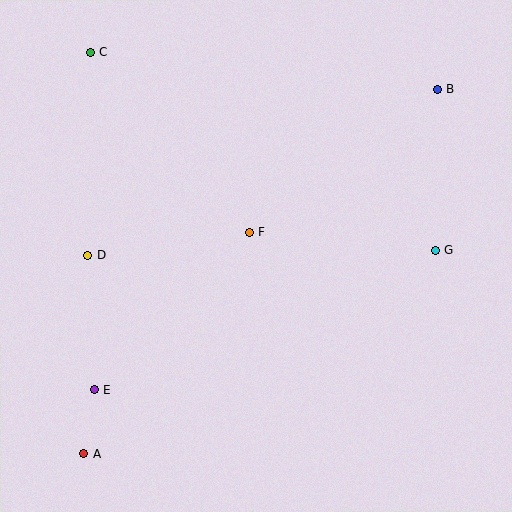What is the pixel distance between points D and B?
The distance between D and B is 387 pixels.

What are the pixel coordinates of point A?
Point A is at (84, 454).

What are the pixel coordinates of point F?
Point F is at (249, 232).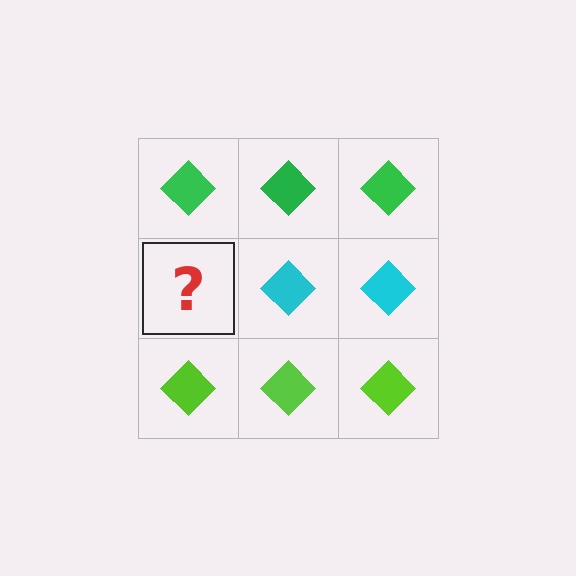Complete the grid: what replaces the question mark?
The question mark should be replaced with a cyan diamond.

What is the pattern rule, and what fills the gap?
The rule is that each row has a consistent color. The gap should be filled with a cyan diamond.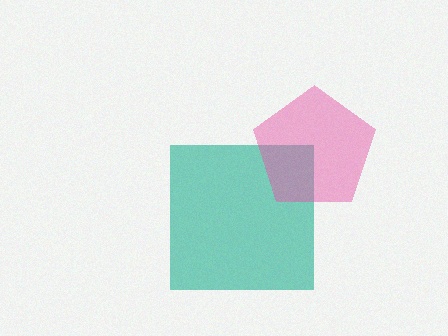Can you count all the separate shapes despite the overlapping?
Yes, there are 2 separate shapes.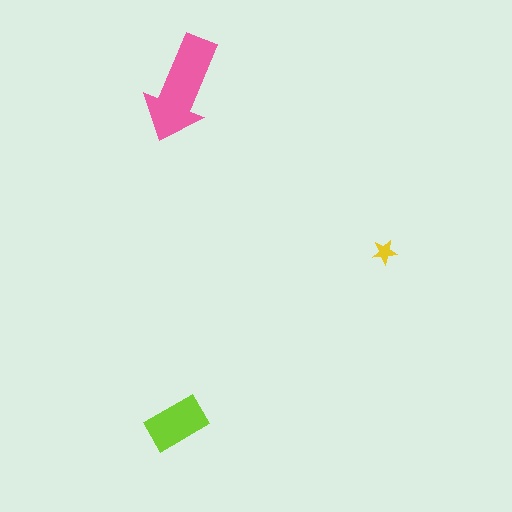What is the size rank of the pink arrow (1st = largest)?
1st.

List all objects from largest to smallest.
The pink arrow, the lime rectangle, the yellow star.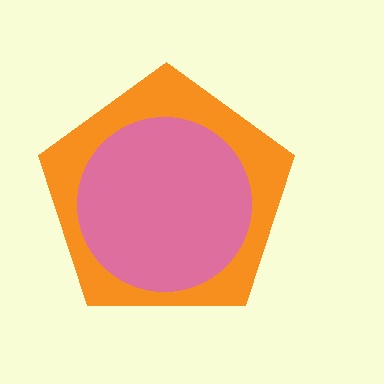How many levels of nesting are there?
2.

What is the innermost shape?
The pink circle.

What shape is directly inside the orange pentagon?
The pink circle.